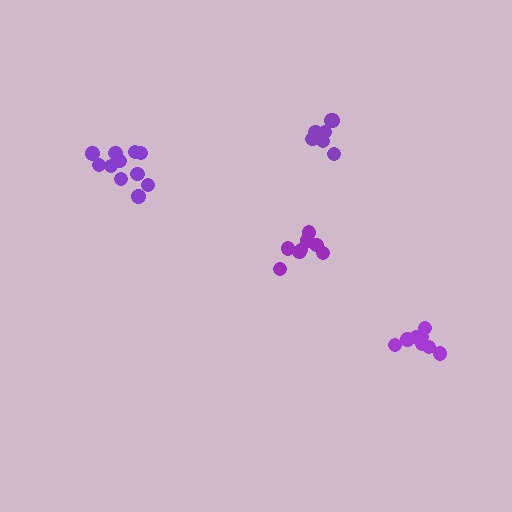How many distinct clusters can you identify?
There are 4 distinct clusters.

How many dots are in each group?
Group 1: 7 dots, Group 2: 8 dots, Group 3: 8 dots, Group 4: 11 dots (34 total).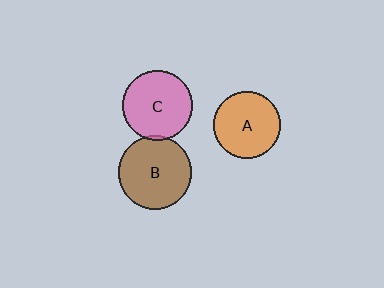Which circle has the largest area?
Circle B (brown).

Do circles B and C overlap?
Yes.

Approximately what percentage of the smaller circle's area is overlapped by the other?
Approximately 5%.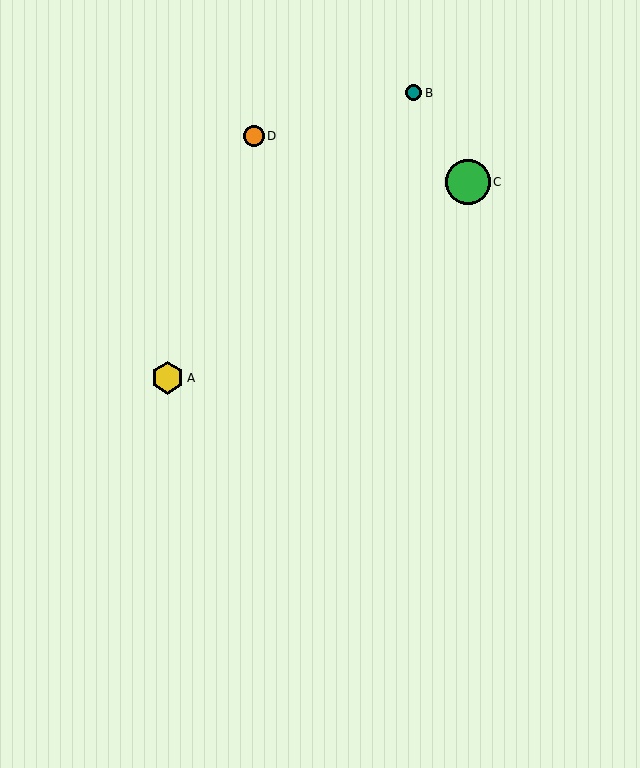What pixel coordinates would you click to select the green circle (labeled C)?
Click at (468, 182) to select the green circle C.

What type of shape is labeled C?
Shape C is a green circle.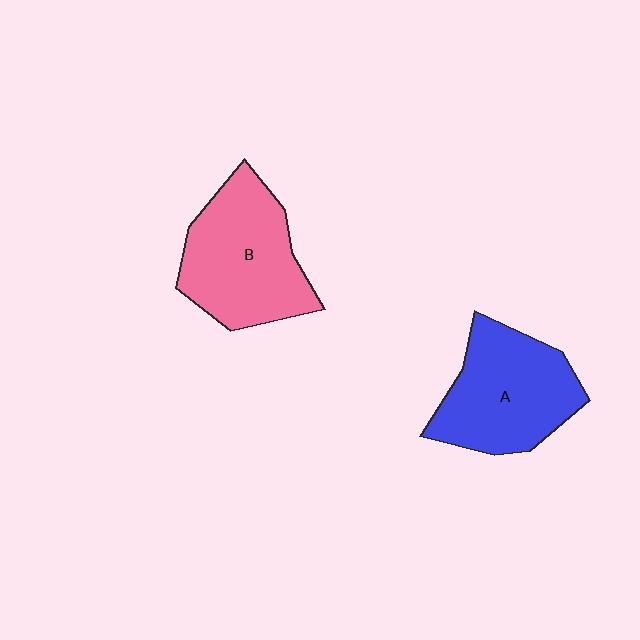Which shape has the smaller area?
Shape A (blue).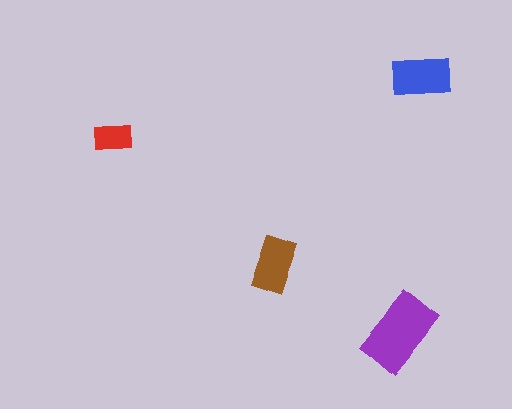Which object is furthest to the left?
The red rectangle is leftmost.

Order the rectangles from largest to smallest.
the purple one, the blue one, the brown one, the red one.